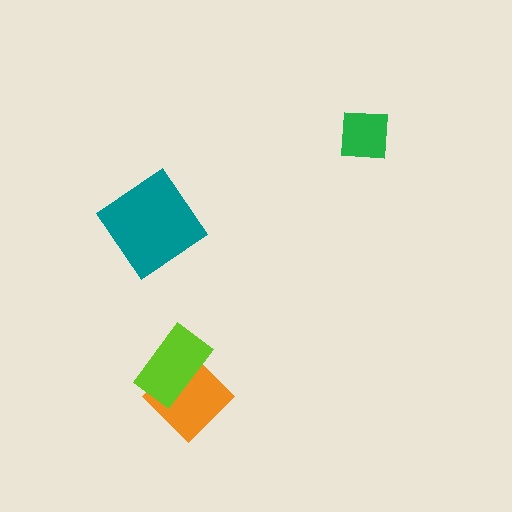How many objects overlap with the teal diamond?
0 objects overlap with the teal diamond.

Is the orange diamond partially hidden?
Yes, it is partially covered by another shape.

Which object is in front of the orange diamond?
The lime rectangle is in front of the orange diamond.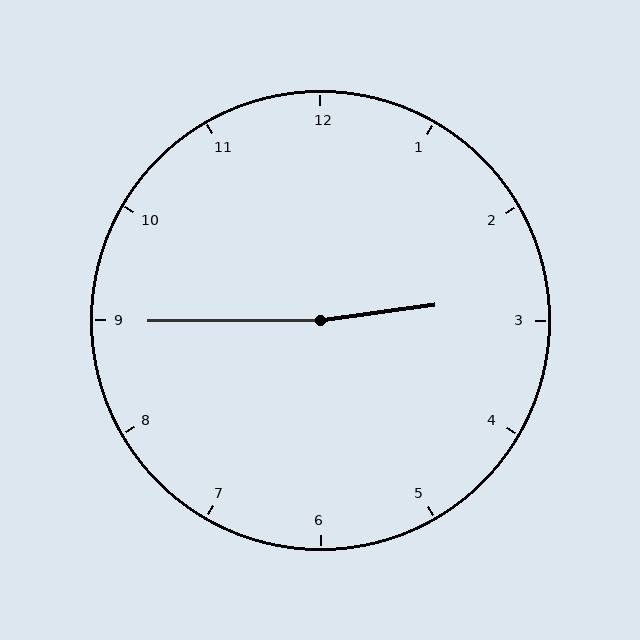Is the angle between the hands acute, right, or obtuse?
It is obtuse.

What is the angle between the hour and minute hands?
Approximately 172 degrees.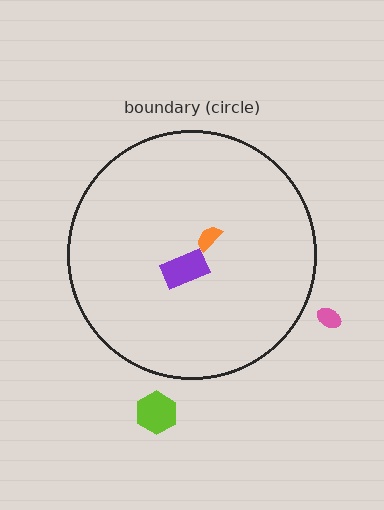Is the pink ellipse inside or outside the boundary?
Outside.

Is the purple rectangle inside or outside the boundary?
Inside.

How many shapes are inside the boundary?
2 inside, 2 outside.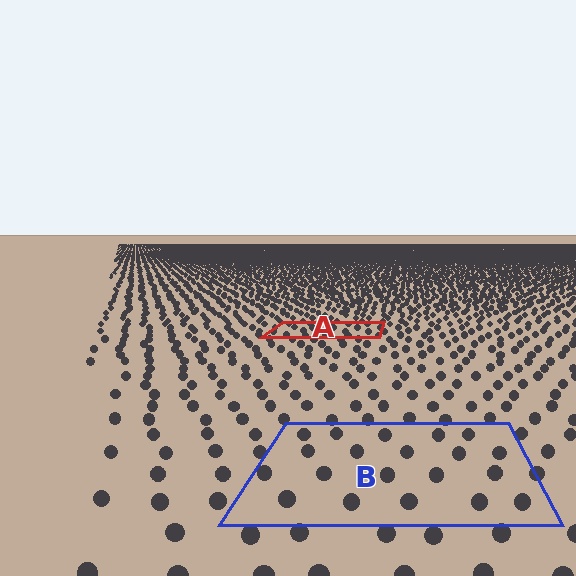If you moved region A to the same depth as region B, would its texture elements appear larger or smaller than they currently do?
They would appear larger. At a closer depth, the same texture elements are projected at a bigger on-screen size.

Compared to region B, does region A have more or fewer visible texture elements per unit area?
Region A has more texture elements per unit area — they are packed more densely because it is farther away.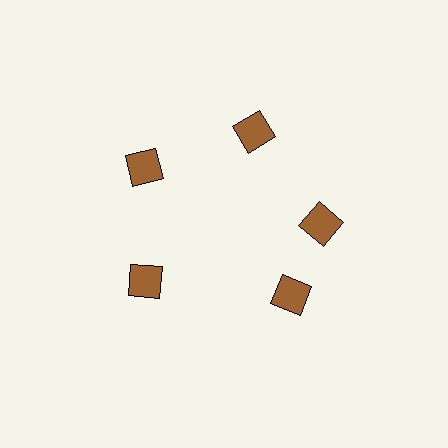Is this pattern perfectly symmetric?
No. The 5 brown squares are arranged in a ring, but one element near the 5 o'clock position is rotated out of alignment along the ring, breaking the 5-fold rotational symmetry.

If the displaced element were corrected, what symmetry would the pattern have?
It would have 5-fold rotational symmetry — the pattern would map onto itself every 72 degrees.